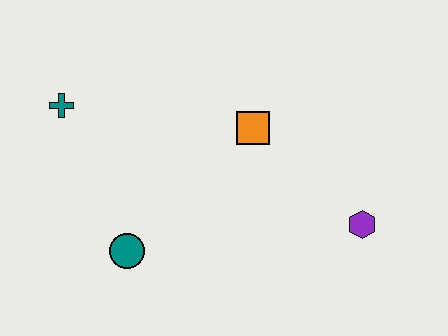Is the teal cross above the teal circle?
Yes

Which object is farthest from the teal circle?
The purple hexagon is farthest from the teal circle.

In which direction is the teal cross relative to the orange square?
The teal cross is to the left of the orange square.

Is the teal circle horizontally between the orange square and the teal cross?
Yes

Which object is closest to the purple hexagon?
The orange square is closest to the purple hexagon.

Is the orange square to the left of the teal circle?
No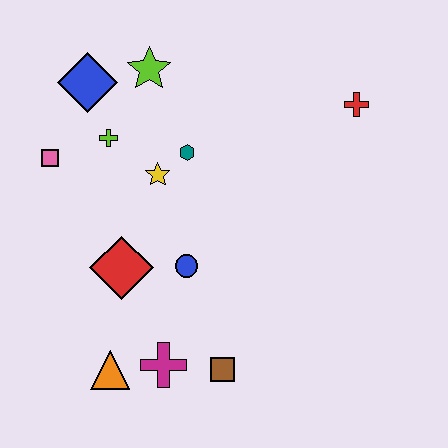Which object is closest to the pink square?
The lime cross is closest to the pink square.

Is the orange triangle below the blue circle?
Yes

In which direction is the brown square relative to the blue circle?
The brown square is below the blue circle.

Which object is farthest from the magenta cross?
The red cross is farthest from the magenta cross.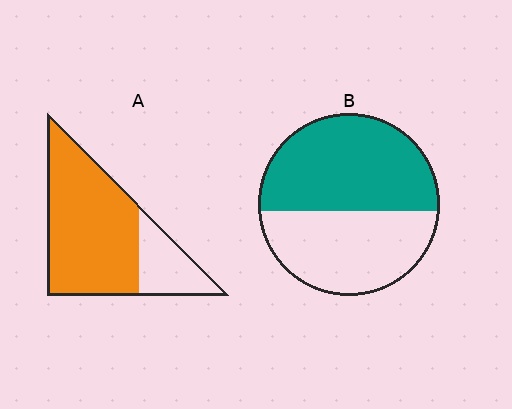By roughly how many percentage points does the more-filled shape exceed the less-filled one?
By roughly 20 percentage points (A over B).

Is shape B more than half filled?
Yes.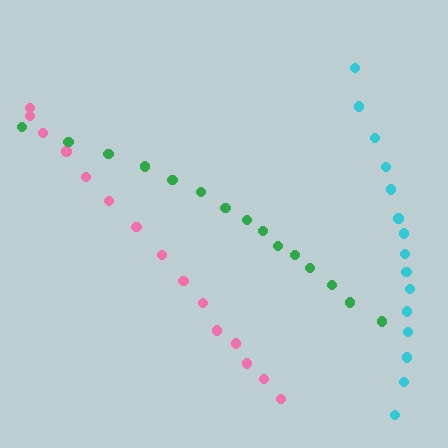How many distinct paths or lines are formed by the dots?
There are 3 distinct paths.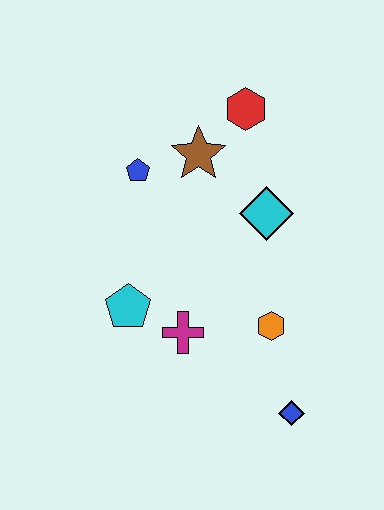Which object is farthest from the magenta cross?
The red hexagon is farthest from the magenta cross.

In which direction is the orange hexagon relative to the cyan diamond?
The orange hexagon is below the cyan diamond.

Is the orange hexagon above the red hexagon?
No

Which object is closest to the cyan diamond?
The brown star is closest to the cyan diamond.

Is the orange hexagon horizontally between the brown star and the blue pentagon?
No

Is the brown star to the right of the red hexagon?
No